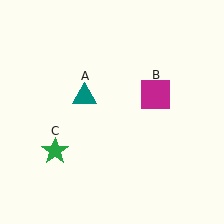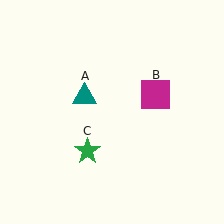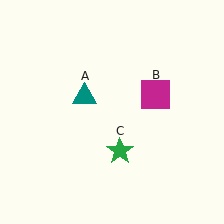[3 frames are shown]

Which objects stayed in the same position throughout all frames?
Teal triangle (object A) and magenta square (object B) remained stationary.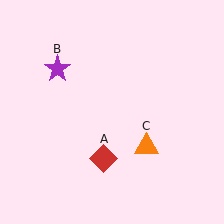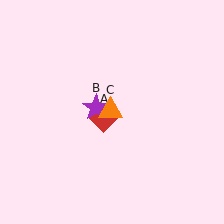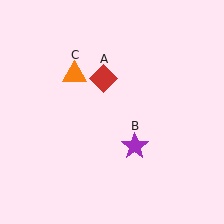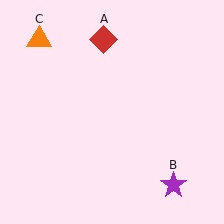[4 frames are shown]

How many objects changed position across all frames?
3 objects changed position: red diamond (object A), purple star (object B), orange triangle (object C).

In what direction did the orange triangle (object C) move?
The orange triangle (object C) moved up and to the left.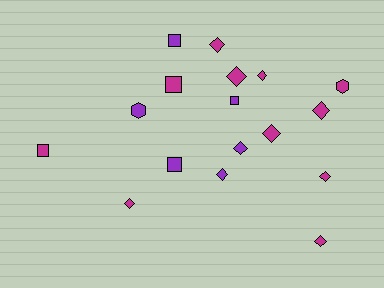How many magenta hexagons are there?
There is 1 magenta hexagon.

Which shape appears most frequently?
Diamond, with 10 objects.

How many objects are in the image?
There are 17 objects.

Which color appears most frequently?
Magenta, with 11 objects.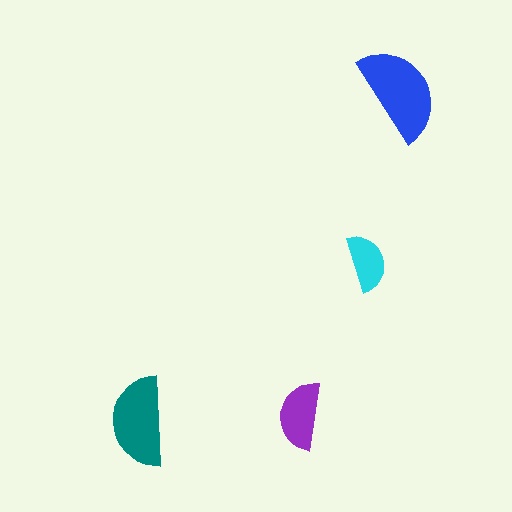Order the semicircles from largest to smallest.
the blue one, the teal one, the purple one, the cyan one.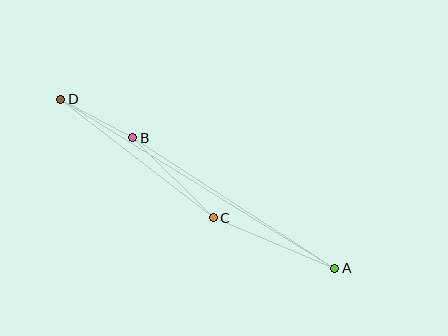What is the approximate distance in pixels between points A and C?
The distance between A and C is approximately 132 pixels.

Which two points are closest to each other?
Points B and D are closest to each other.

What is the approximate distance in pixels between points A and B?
The distance between A and B is approximately 241 pixels.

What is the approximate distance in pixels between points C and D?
The distance between C and D is approximately 193 pixels.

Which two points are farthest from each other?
Points A and D are farthest from each other.